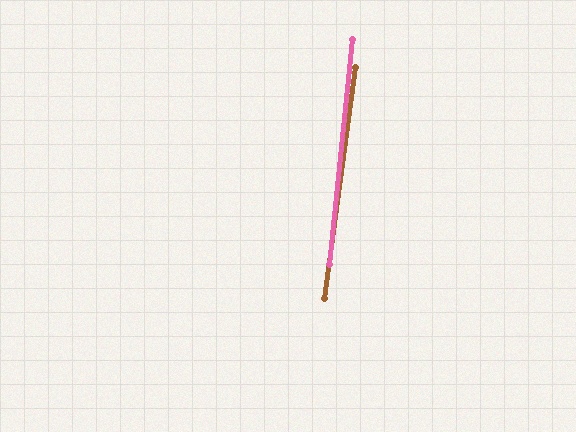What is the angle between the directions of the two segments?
Approximately 2 degrees.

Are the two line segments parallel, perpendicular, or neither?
Parallel — their directions differ by only 1.9°.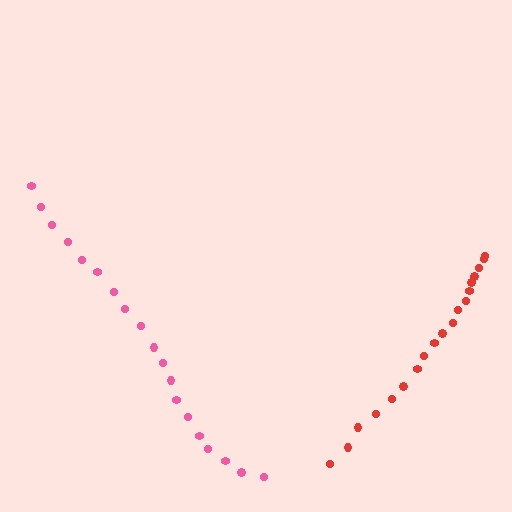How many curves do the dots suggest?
There are 2 distinct paths.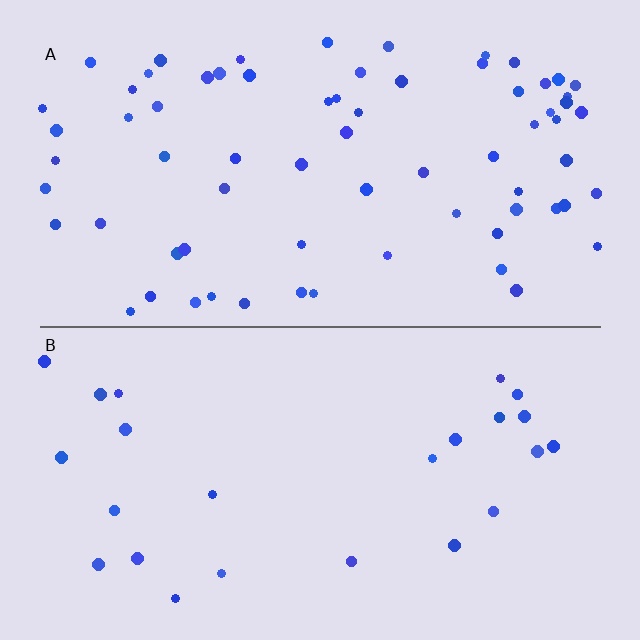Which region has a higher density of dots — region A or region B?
A (the top).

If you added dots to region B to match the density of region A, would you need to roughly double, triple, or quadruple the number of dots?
Approximately triple.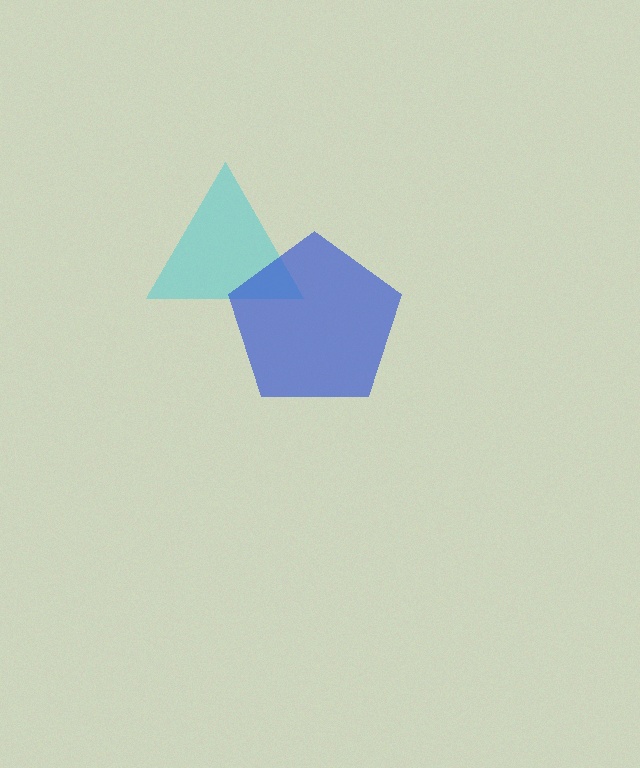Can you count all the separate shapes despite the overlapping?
Yes, there are 2 separate shapes.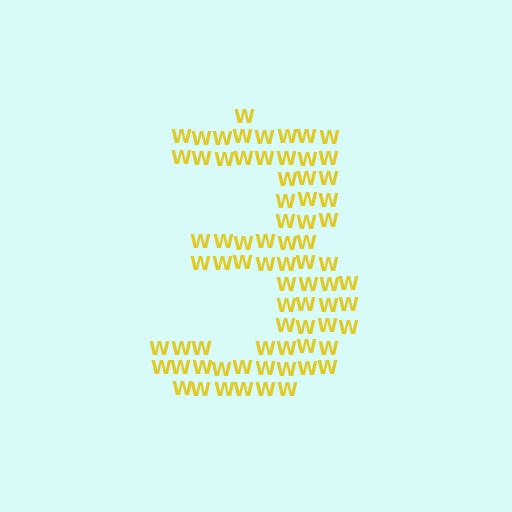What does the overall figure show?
The overall figure shows the digit 3.